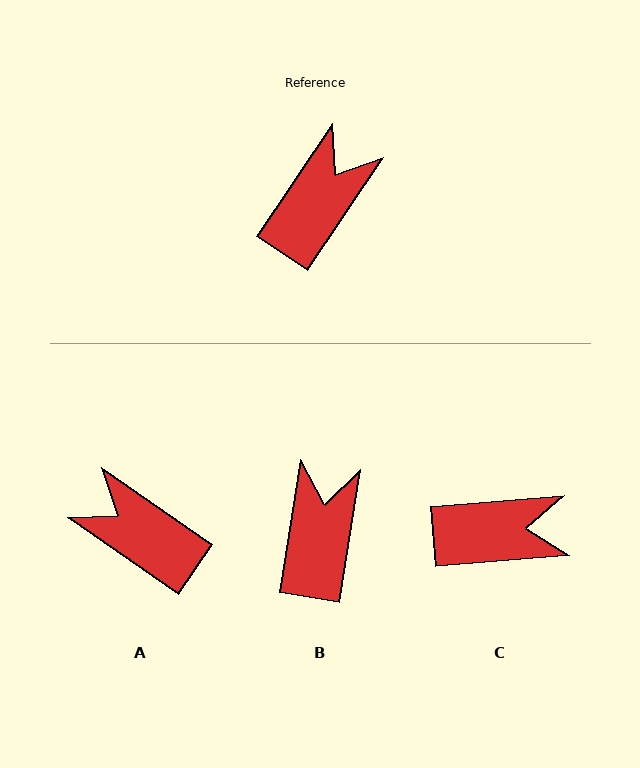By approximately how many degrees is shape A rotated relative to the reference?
Approximately 89 degrees counter-clockwise.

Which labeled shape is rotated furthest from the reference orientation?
A, about 89 degrees away.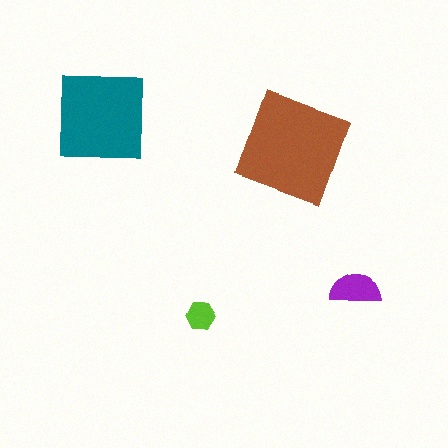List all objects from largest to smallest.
The brown diamond, the teal square, the purple semicircle, the lime hexagon.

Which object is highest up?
The teal square is topmost.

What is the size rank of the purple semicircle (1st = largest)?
3rd.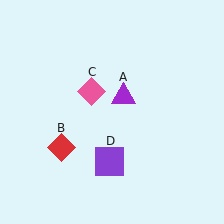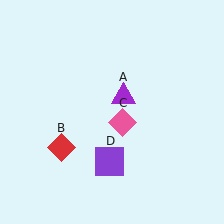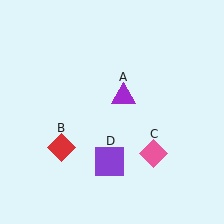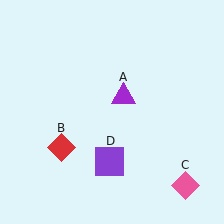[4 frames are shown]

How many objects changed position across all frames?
1 object changed position: pink diamond (object C).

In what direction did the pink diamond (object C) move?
The pink diamond (object C) moved down and to the right.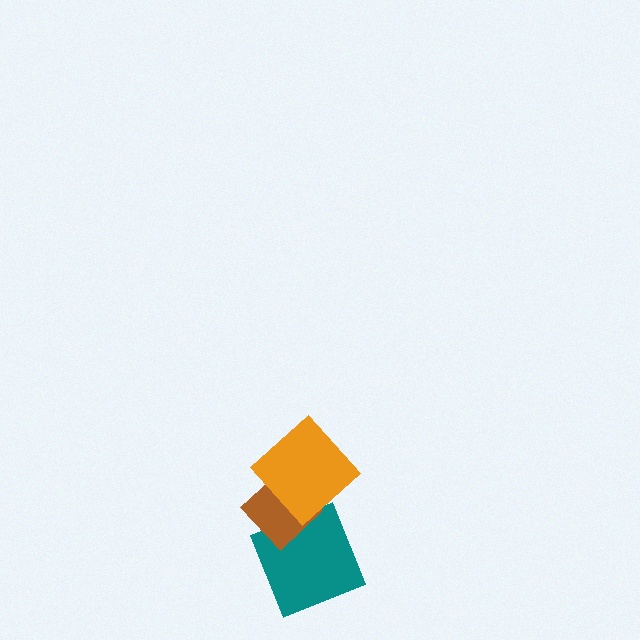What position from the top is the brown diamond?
The brown diamond is 2nd from the top.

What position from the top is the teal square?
The teal square is 3rd from the top.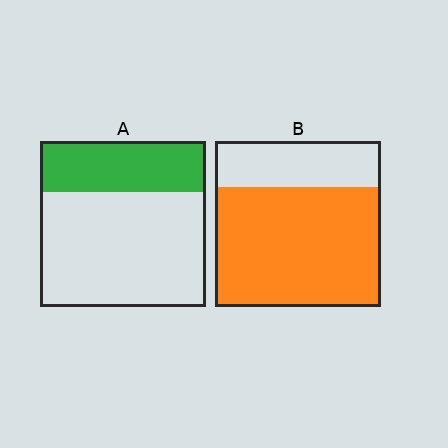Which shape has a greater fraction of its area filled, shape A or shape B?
Shape B.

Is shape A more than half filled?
No.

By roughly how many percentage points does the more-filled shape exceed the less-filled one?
By roughly 40 percentage points (B over A).